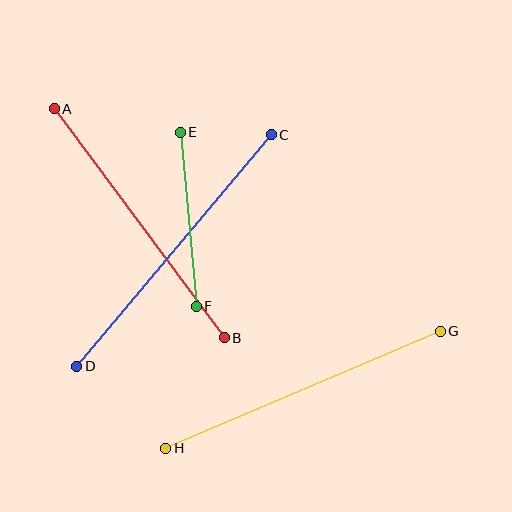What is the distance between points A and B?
The distance is approximately 285 pixels.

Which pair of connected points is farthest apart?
Points C and D are farthest apart.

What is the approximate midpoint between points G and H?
The midpoint is at approximately (303, 390) pixels.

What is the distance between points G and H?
The distance is approximately 298 pixels.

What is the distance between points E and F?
The distance is approximately 175 pixels.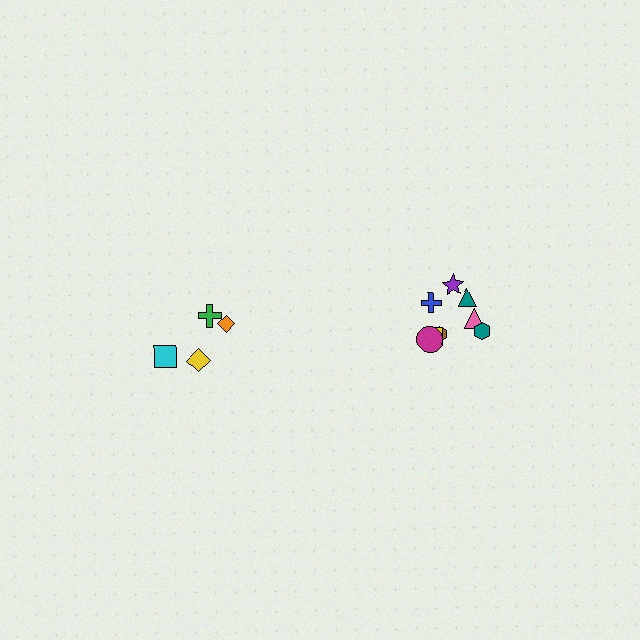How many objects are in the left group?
There are 4 objects.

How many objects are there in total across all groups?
There are 12 objects.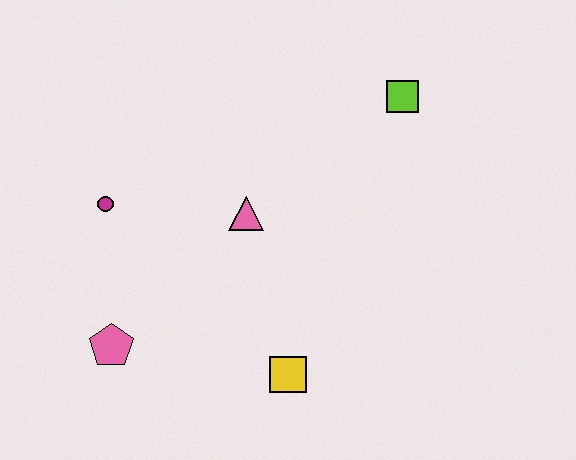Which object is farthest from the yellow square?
The lime square is farthest from the yellow square.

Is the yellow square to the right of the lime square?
No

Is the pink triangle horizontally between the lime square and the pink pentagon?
Yes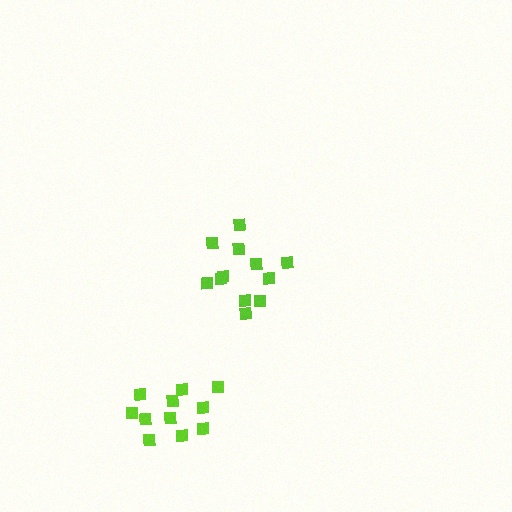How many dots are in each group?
Group 1: 12 dots, Group 2: 11 dots (23 total).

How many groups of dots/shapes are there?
There are 2 groups.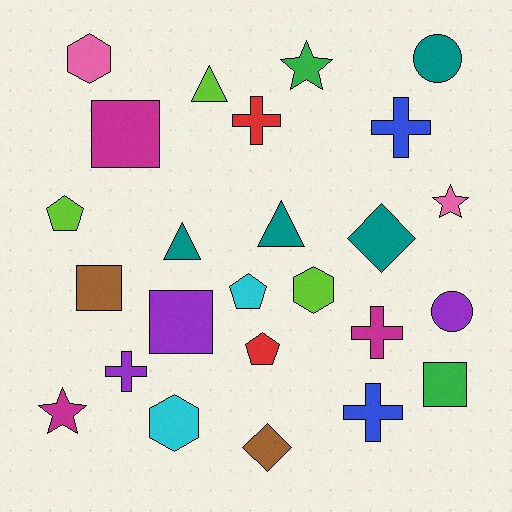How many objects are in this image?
There are 25 objects.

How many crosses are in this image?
There are 5 crosses.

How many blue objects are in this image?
There are 2 blue objects.